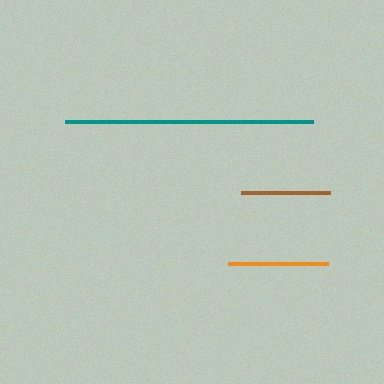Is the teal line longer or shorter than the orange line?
The teal line is longer than the orange line.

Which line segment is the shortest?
The brown line is the shortest at approximately 89 pixels.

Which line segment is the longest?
The teal line is the longest at approximately 248 pixels.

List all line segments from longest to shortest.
From longest to shortest: teal, orange, brown.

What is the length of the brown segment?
The brown segment is approximately 89 pixels long.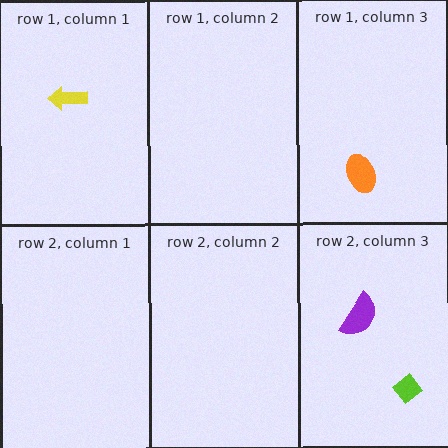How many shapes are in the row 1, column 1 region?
1.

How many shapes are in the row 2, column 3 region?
2.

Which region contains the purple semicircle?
The row 2, column 3 region.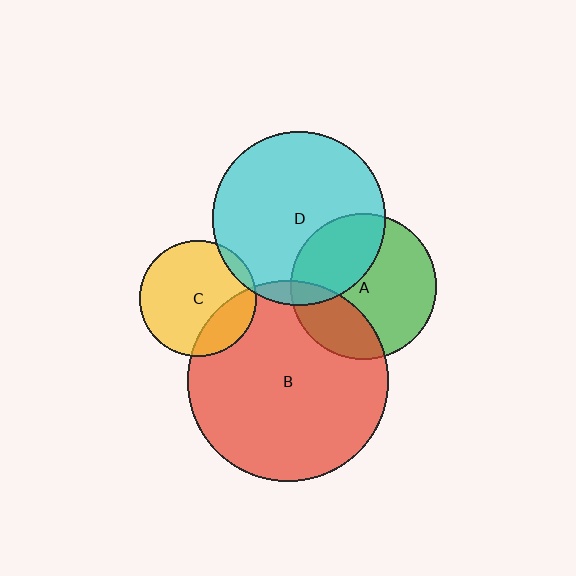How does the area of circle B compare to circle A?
Approximately 1.9 times.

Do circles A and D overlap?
Yes.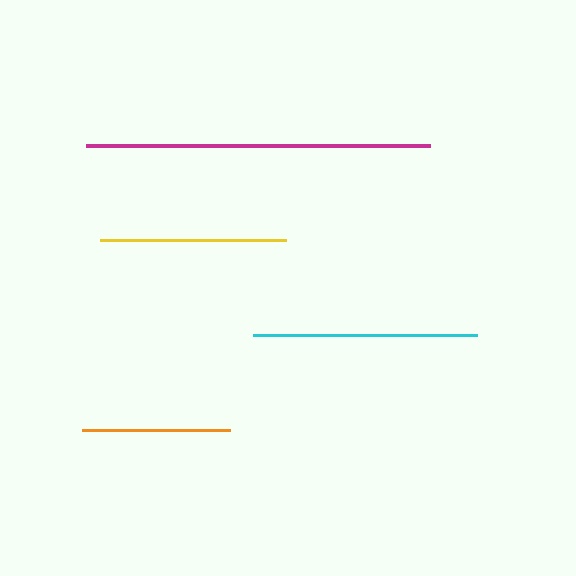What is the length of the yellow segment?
The yellow segment is approximately 186 pixels long.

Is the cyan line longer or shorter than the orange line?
The cyan line is longer than the orange line.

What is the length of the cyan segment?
The cyan segment is approximately 224 pixels long.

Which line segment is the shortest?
The orange line is the shortest at approximately 148 pixels.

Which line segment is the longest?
The magenta line is the longest at approximately 344 pixels.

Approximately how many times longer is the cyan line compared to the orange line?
The cyan line is approximately 1.5 times the length of the orange line.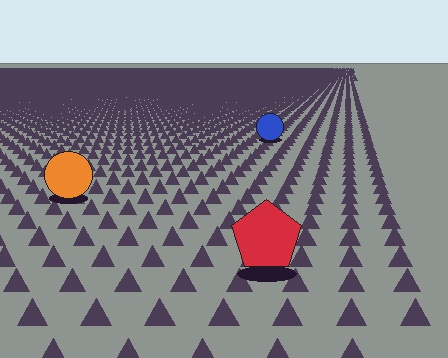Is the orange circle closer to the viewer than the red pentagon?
No. The red pentagon is closer — you can tell from the texture gradient: the ground texture is coarser near it.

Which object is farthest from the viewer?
The blue circle is farthest from the viewer. It appears smaller and the ground texture around it is denser.